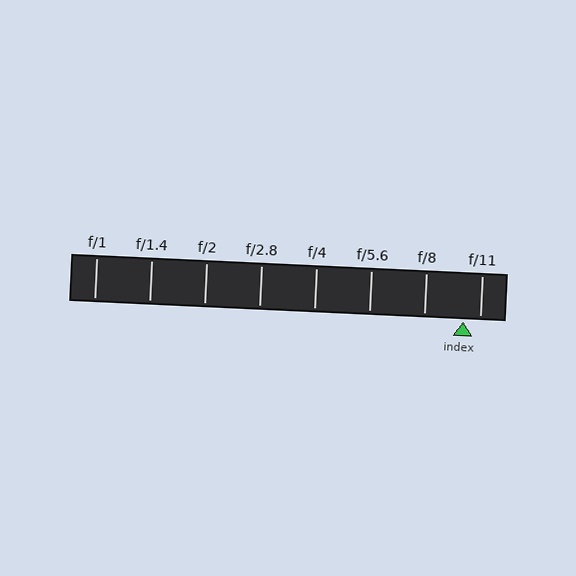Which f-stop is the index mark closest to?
The index mark is closest to f/11.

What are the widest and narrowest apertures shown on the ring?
The widest aperture shown is f/1 and the narrowest is f/11.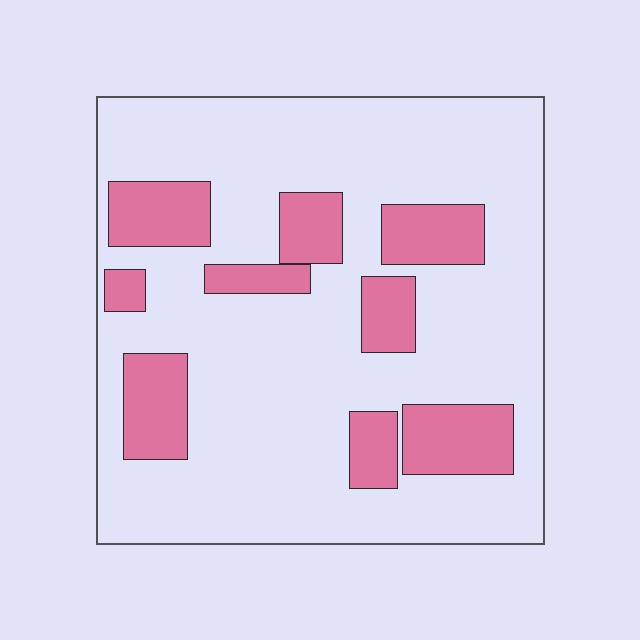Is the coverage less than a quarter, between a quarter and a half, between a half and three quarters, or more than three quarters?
Less than a quarter.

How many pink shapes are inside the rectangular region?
9.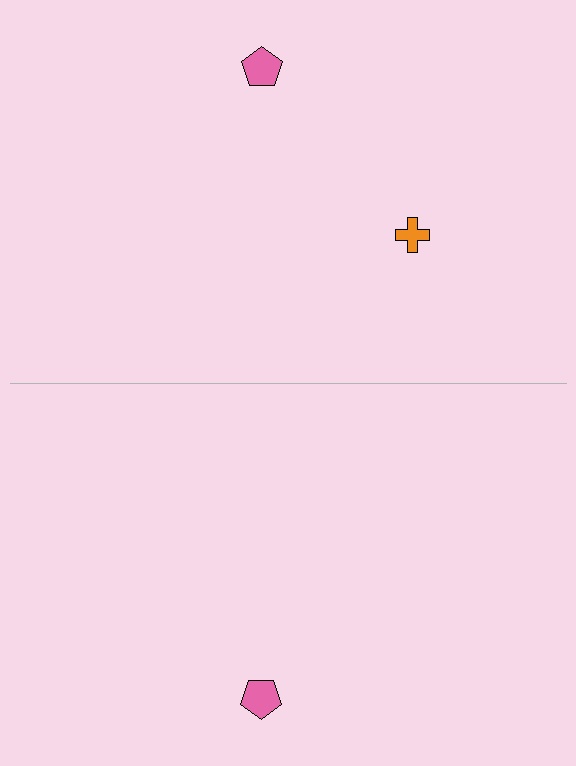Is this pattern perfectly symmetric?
No, the pattern is not perfectly symmetric. A orange cross is missing from the bottom side.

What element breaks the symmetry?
A orange cross is missing from the bottom side.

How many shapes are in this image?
There are 3 shapes in this image.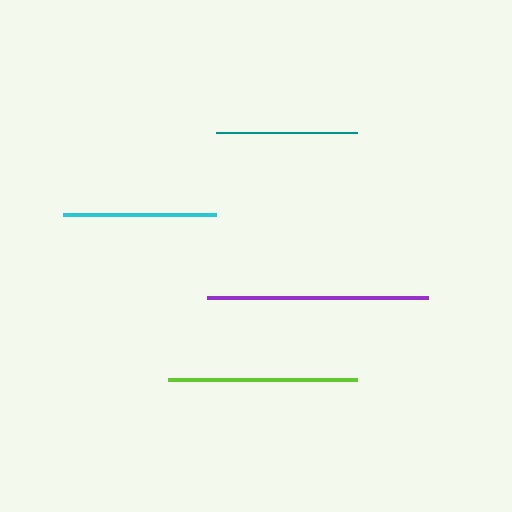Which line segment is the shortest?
The teal line is the shortest at approximately 141 pixels.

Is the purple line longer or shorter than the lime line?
The purple line is longer than the lime line.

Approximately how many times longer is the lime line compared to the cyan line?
The lime line is approximately 1.2 times the length of the cyan line.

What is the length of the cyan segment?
The cyan segment is approximately 153 pixels long.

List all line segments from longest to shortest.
From longest to shortest: purple, lime, cyan, teal.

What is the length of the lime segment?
The lime segment is approximately 189 pixels long.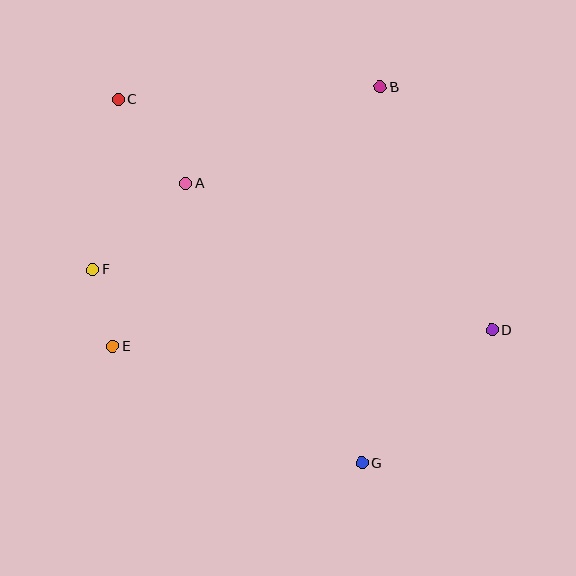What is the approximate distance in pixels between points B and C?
The distance between B and C is approximately 263 pixels.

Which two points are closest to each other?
Points E and F are closest to each other.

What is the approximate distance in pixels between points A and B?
The distance between A and B is approximately 217 pixels.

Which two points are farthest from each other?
Points C and D are farthest from each other.